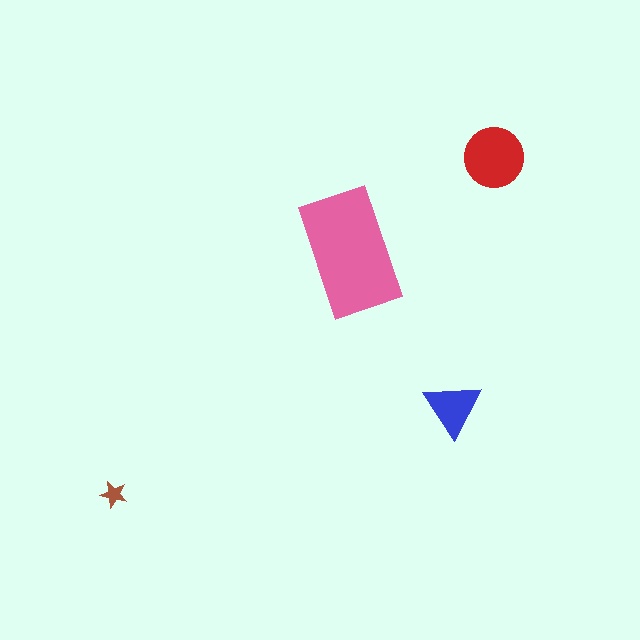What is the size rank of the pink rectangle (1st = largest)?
1st.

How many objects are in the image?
There are 4 objects in the image.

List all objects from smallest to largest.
The brown star, the blue triangle, the red circle, the pink rectangle.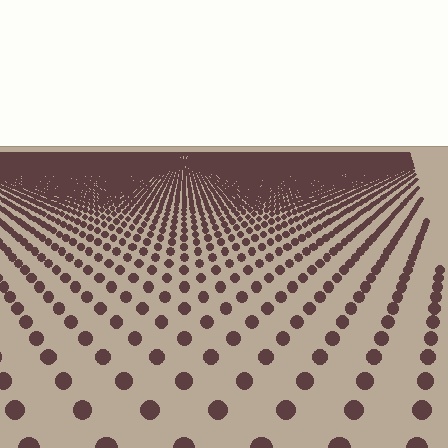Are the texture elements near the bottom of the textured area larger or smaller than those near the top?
Larger. Near the bottom, elements are closer to the viewer and appear at a bigger on-screen size.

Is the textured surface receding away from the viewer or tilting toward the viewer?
The surface is receding away from the viewer. Texture elements get smaller and denser toward the top.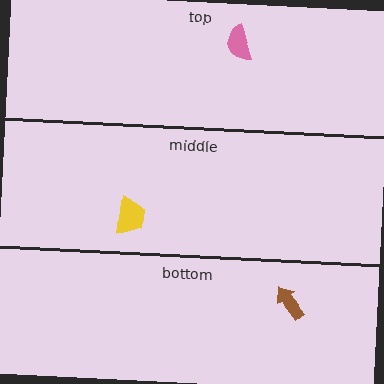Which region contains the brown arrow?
The bottom region.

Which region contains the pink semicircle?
The top region.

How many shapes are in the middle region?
1.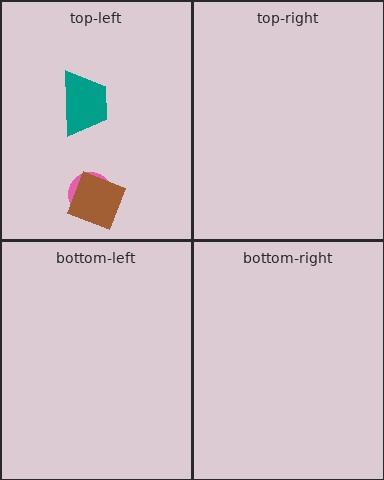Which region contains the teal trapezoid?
The top-left region.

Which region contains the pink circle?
The top-left region.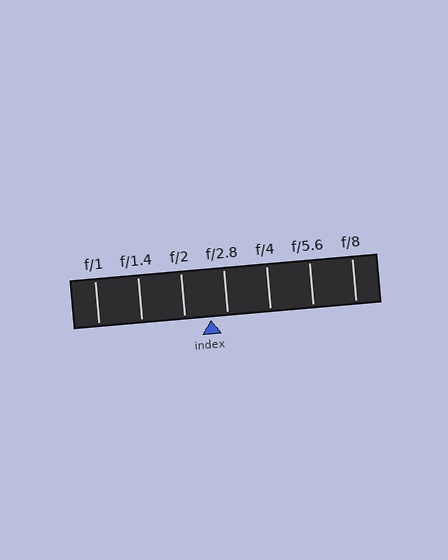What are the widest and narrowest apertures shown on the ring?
The widest aperture shown is f/1 and the narrowest is f/8.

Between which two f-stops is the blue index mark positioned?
The index mark is between f/2 and f/2.8.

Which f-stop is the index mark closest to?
The index mark is closest to f/2.8.